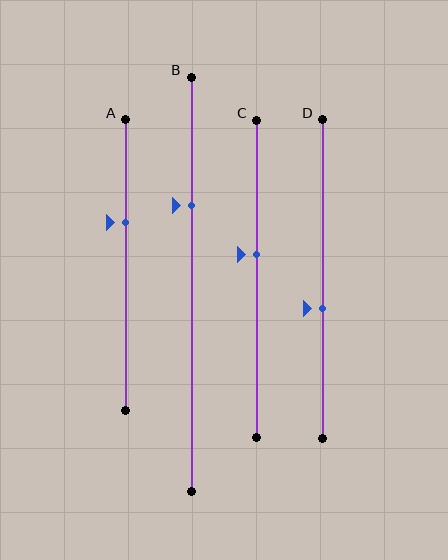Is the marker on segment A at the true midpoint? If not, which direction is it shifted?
No, the marker on segment A is shifted upward by about 15% of the segment length.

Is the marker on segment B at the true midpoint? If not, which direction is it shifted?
No, the marker on segment B is shifted upward by about 19% of the segment length.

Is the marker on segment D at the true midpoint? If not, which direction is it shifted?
No, the marker on segment D is shifted downward by about 9% of the segment length.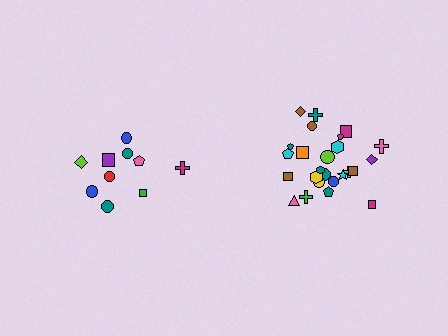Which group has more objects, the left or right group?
The right group.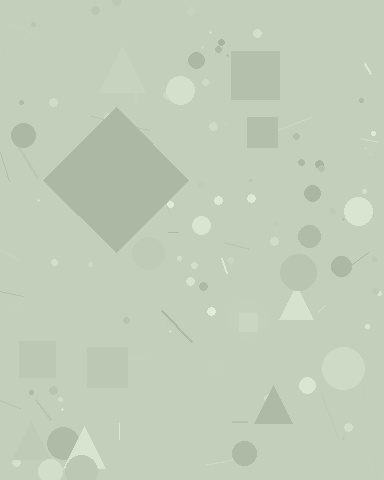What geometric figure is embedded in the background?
A diamond is embedded in the background.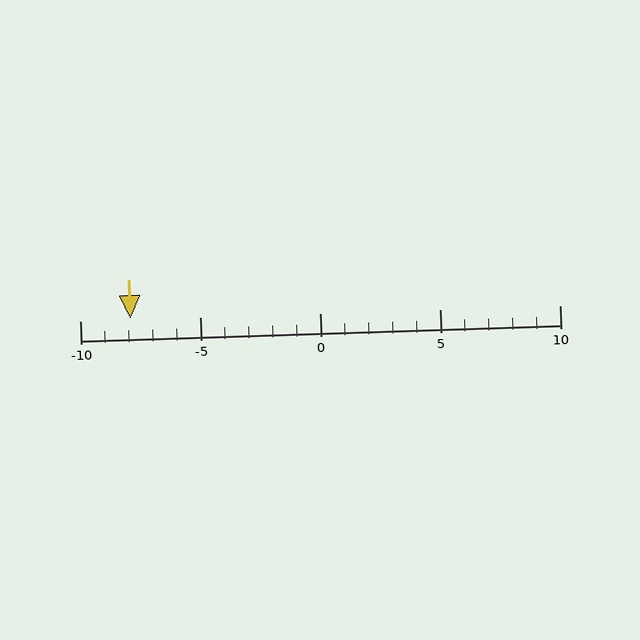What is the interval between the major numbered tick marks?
The major tick marks are spaced 5 units apart.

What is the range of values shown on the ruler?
The ruler shows values from -10 to 10.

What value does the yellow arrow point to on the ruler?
The yellow arrow points to approximately -8.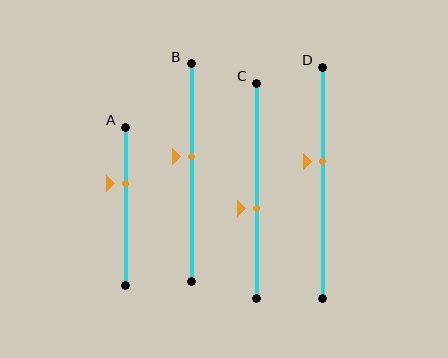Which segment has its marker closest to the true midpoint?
Segment B has its marker closest to the true midpoint.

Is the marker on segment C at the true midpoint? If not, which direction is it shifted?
No, the marker on segment C is shifted downward by about 8% of the segment length.